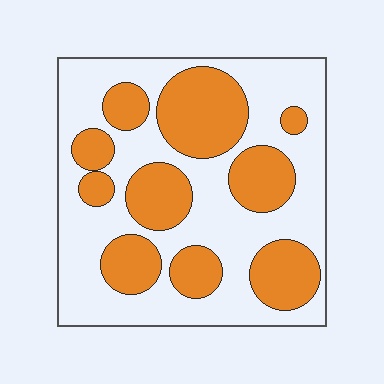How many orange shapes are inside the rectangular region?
10.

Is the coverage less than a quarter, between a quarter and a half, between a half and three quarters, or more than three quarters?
Between a quarter and a half.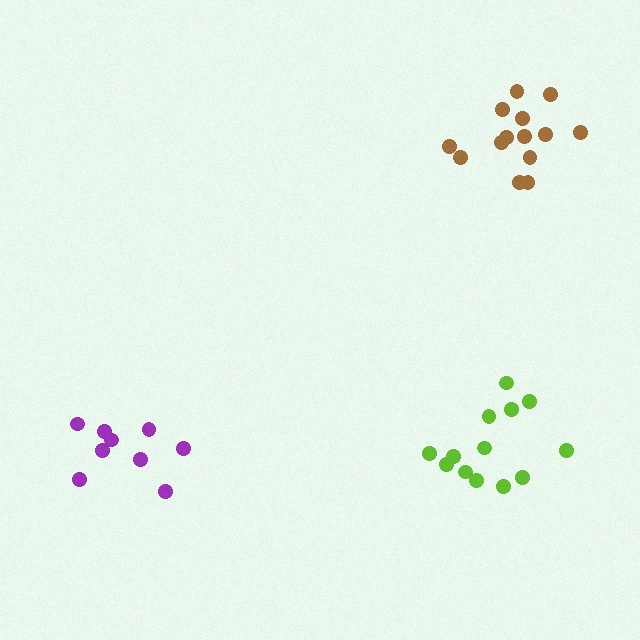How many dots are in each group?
Group 1: 9 dots, Group 2: 13 dots, Group 3: 14 dots (36 total).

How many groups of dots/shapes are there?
There are 3 groups.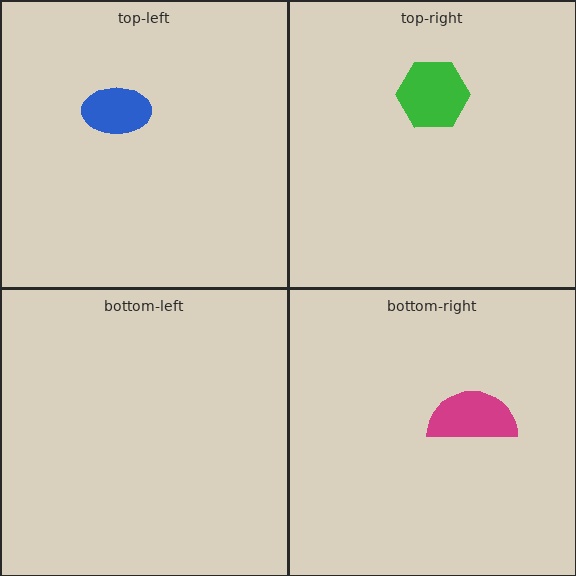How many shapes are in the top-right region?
1.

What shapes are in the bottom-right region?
The magenta semicircle.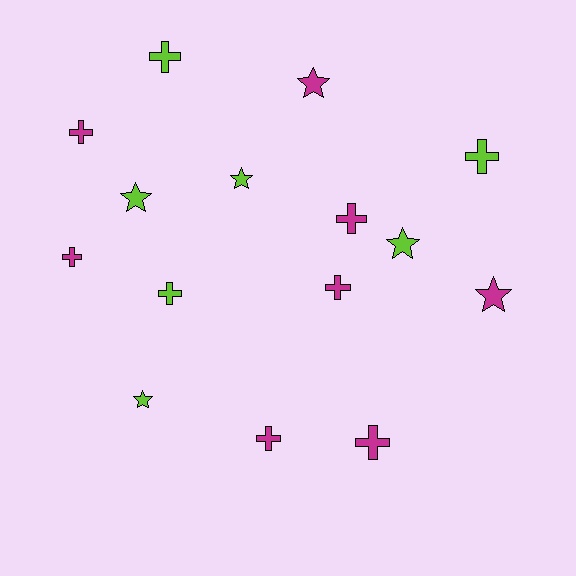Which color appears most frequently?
Magenta, with 8 objects.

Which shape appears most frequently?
Cross, with 9 objects.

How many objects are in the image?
There are 15 objects.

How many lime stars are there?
There are 4 lime stars.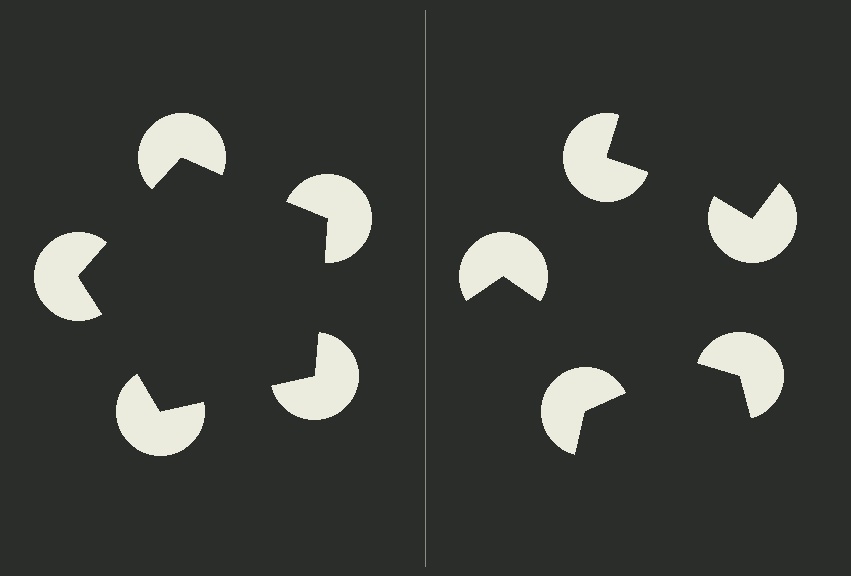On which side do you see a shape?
An illusory pentagon appears on the left side. On the right side the wedge cuts are rotated, so no coherent shape forms.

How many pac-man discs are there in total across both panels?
10 — 5 on each side.